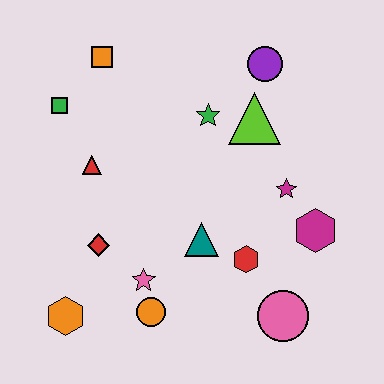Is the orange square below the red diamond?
No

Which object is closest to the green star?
The lime triangle is closest to the green star.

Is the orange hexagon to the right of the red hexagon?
No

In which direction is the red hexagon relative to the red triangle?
The red hexagon is to the right of the red triangle.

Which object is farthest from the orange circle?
The purple circle is farthest from the orange circle.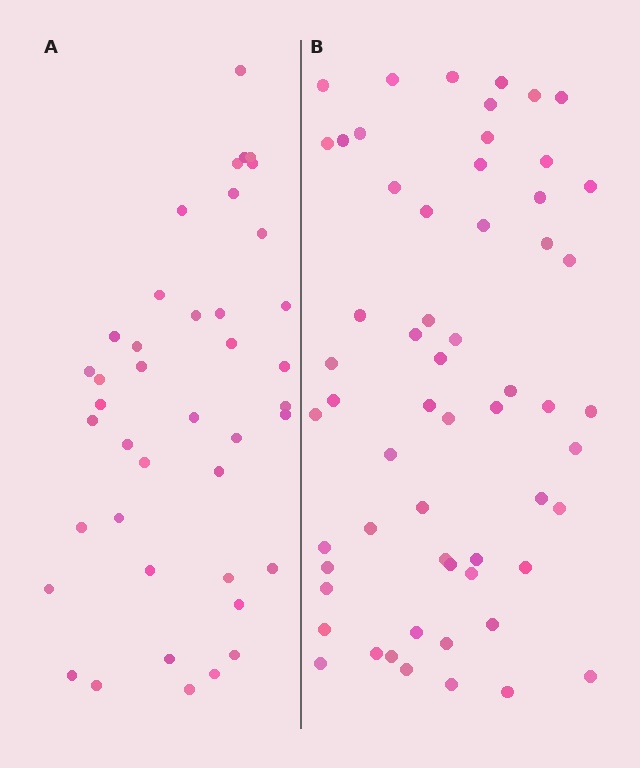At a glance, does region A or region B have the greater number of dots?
Region B (the right region) has more dots.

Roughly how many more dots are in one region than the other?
Region B has approximately 20 more dots than region A.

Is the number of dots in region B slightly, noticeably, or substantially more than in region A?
Region B has noticeably more, but not dramatically so. The ratio is roughly 1.4 to 1.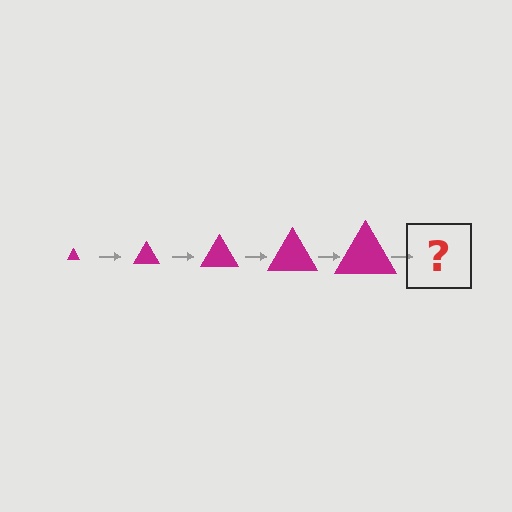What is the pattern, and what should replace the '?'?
The pattern is that the triangle gets progressively larger each step. The '?' should be a magenta triangle, larger than the previous one.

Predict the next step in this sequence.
The next step is a magenta triangle, larger than the previous one.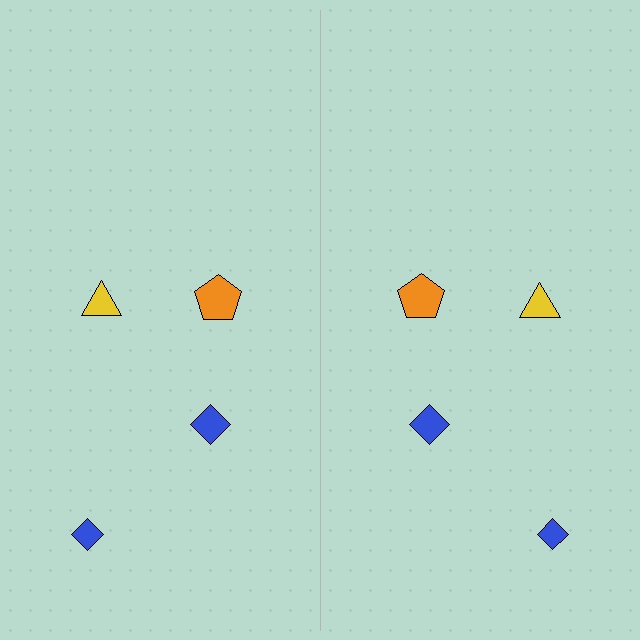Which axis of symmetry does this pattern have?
The pattern has a vertical axis of symmetry running through the center of the image.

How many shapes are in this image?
There are 8 shapes in this image.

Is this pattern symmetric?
Yes, this pattern has bilateral (reflection) symmetry.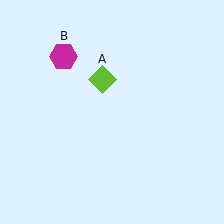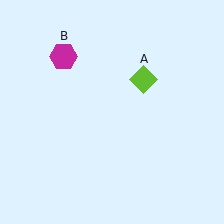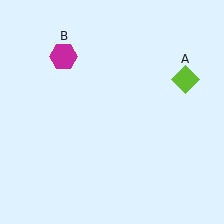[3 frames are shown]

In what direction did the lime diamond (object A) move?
The lime diamond (object A) moved right.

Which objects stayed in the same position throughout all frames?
Magenta hexagon (object B) remained stationary.